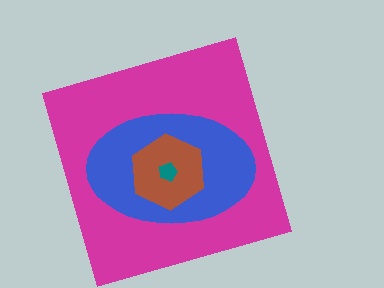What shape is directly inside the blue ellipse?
The brown hexagon.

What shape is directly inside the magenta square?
The blue ellipse.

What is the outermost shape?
The magenta square.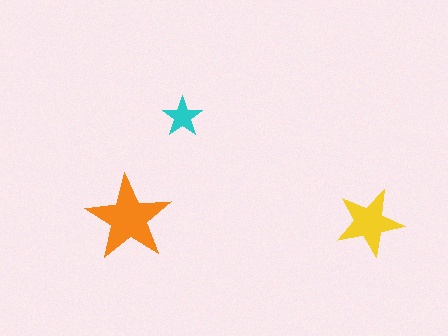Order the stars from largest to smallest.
the orange one, the yellow one, the cyan one.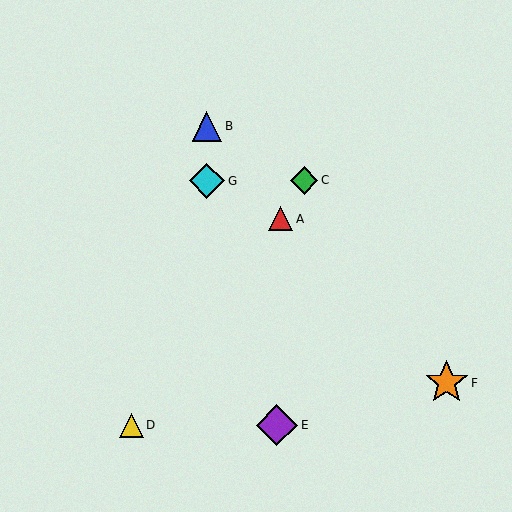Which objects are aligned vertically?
Objects B, G are aligned vertically.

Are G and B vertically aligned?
Yes, both are at x≈207.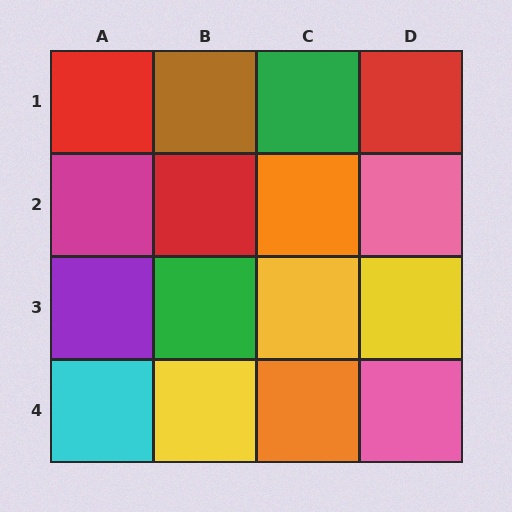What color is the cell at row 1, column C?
Green.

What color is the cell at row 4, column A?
Cyan.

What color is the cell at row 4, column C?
Orange.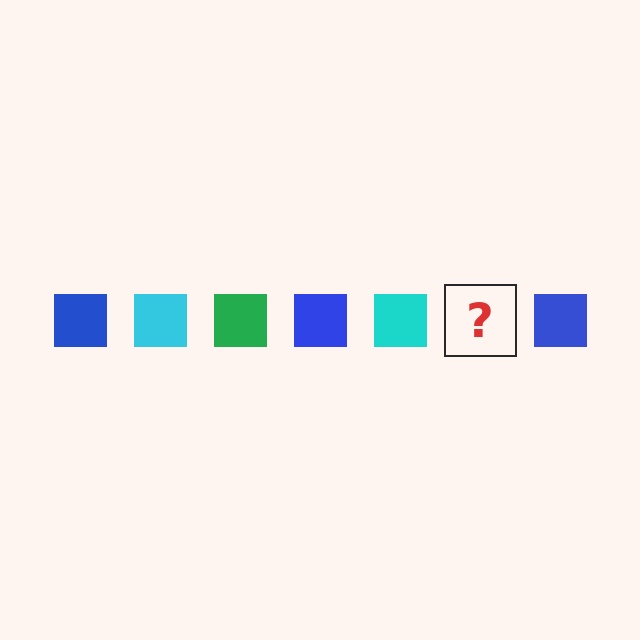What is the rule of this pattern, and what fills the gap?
The rule is that the pattern cycles through blue, cyan, green squares. The gap should be filled with a green square.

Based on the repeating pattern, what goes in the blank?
The blank should be a green square.